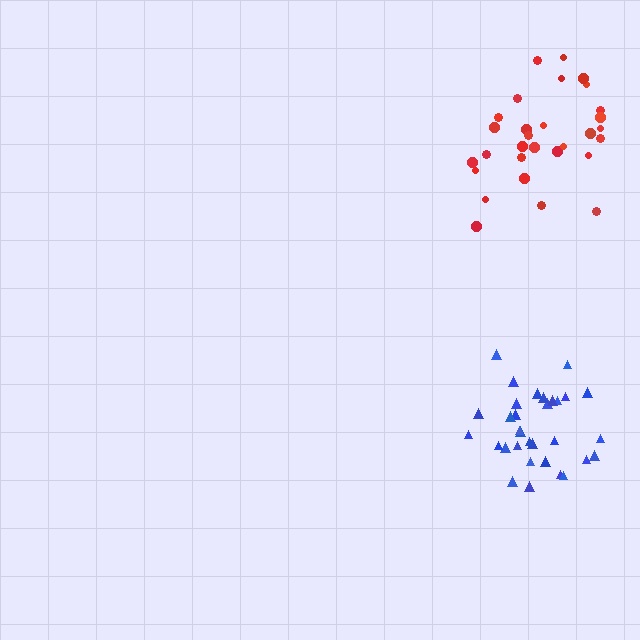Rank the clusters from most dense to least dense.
blue, red.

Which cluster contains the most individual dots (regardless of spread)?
Blue (32).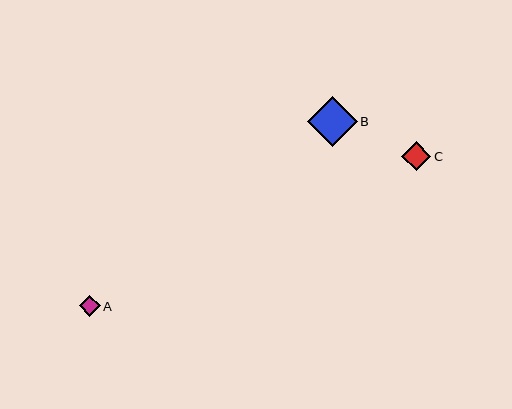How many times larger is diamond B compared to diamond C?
Diamond B is approximately 1.7 times the size of diamond C.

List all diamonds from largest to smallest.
From largest to smallest: B, C, A.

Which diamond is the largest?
Diamond B is the largest with a size of approximately 50 pixels.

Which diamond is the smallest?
Diamond A is the smallest with a size of approximately 21 pixels.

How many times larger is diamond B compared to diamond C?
Diamond B is approximately 1.7 times the size of diamond C.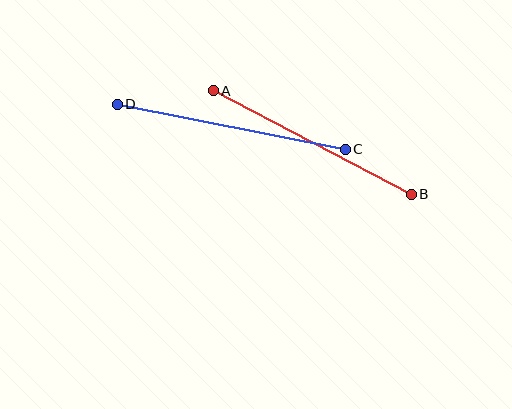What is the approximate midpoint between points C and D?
The midpoint is at approximately (231, 127) pixels.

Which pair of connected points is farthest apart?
Points C and D are farthest apart.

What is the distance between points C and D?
The distance is approximately 232 pixels.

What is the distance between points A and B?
The distance is approximately 223 pixels.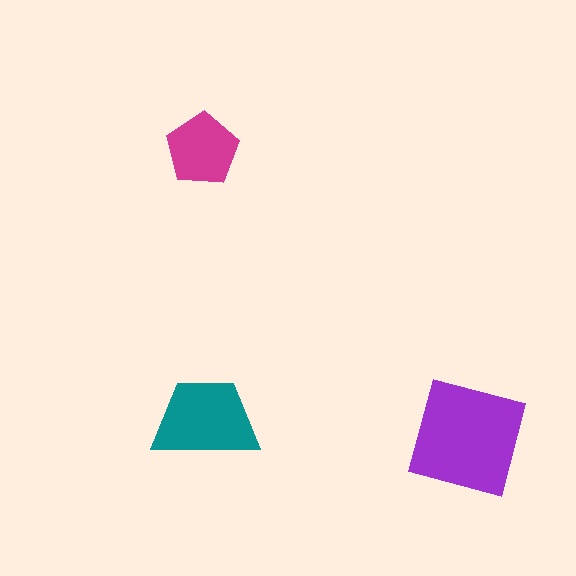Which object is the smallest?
The magenta pentagon.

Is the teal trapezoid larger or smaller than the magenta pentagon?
Larger.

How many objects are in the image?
There are 3 objects in the image.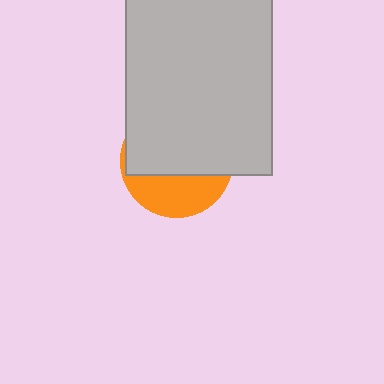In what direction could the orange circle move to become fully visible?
The orange circle could move down. That would shift it out from behind the light gray rectangle entirely.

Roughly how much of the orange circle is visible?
A small part of it is visible (roughly 36%).